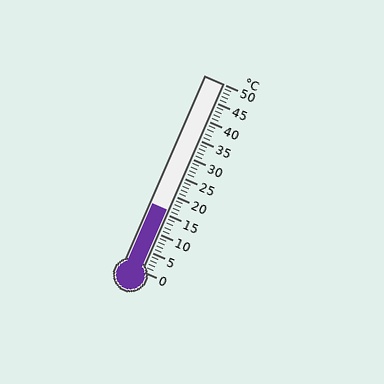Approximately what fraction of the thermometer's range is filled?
The thermometer is filled to approximately 30% of its range.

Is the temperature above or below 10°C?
The temperature is above 10°C.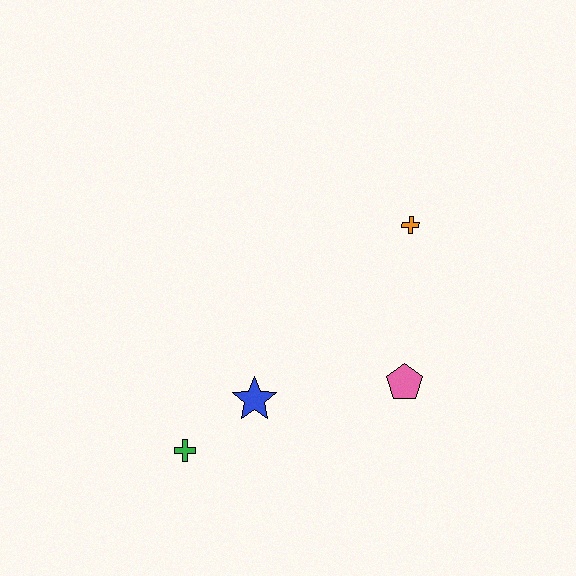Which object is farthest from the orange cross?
The green cross is farthest from the orange cross.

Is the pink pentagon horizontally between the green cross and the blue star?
No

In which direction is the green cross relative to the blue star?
The green cross is to the left of the blue star.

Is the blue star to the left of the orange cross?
Yes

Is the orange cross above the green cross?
Yes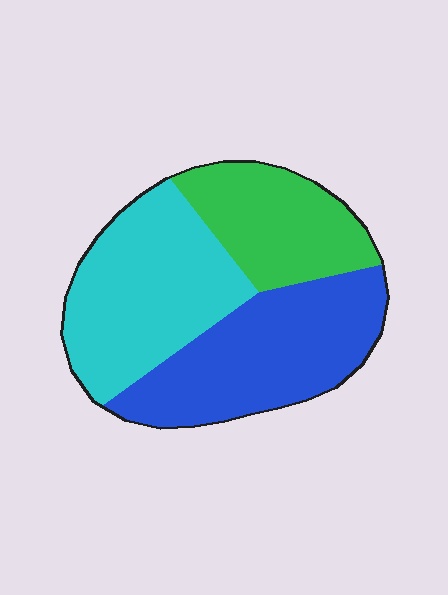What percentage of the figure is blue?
Blue takes up about three eighths (3/8) of the figure.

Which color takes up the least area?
Green, at roughly 25%.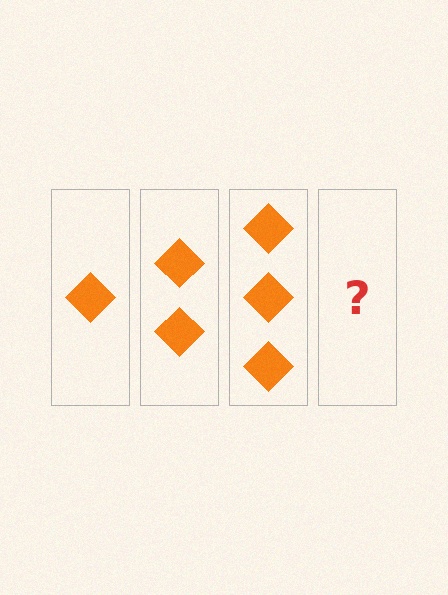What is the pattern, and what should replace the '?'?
The pattern is that each step adds one more diamond. The '?' should be 4 diamonds.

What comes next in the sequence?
The next element should be 4 diamonds.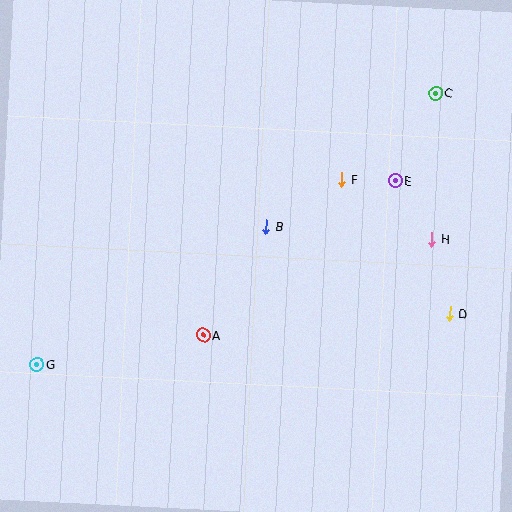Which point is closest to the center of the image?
Point B at (266, 227) is closest to the center.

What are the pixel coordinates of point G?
Point G is at (37, 365).